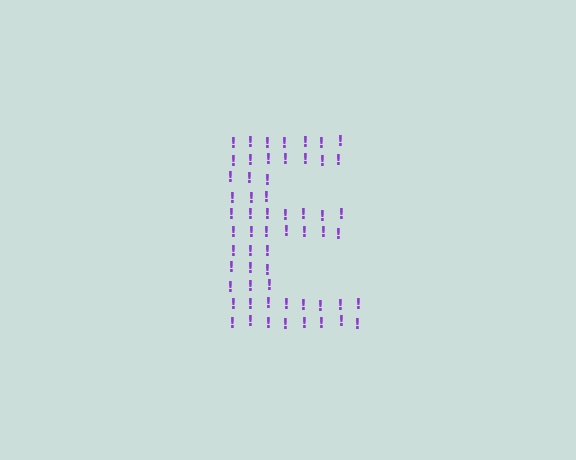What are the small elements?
The small elements are exclamation marks.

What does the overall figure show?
The overall figure shows the letter E.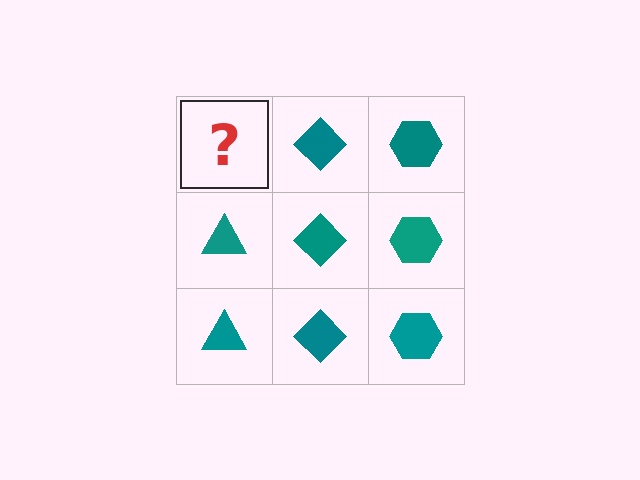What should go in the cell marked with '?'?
The missing cell should contain a teal triangle.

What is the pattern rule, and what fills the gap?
The rule is that each column has a consistent shape. The gap should be filled with a teal triangle.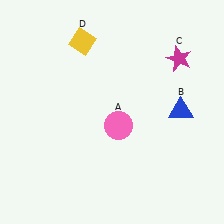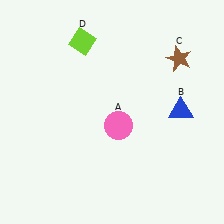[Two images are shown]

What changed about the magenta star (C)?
In Image 1, C is magenta. In Image 2, it changed to brown.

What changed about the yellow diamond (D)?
In Image 1, D is yellow. In Image 2, it changed to lime.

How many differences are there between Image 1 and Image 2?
There are 2 differences between the two images.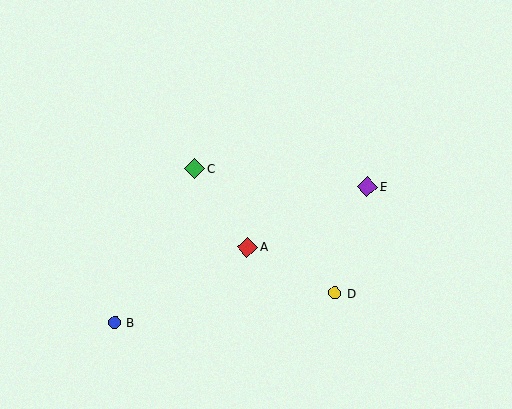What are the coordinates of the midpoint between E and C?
The midpoint between E and C is at (281, 177).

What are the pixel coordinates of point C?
Point C is at (195, 168).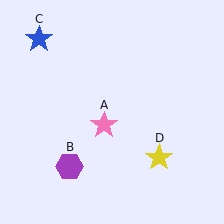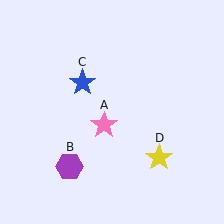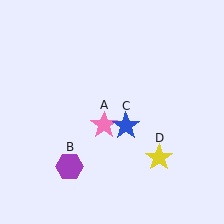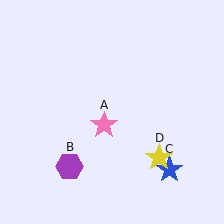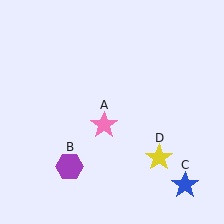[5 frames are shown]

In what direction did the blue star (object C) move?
The blue star (object C) moved down and to the right.